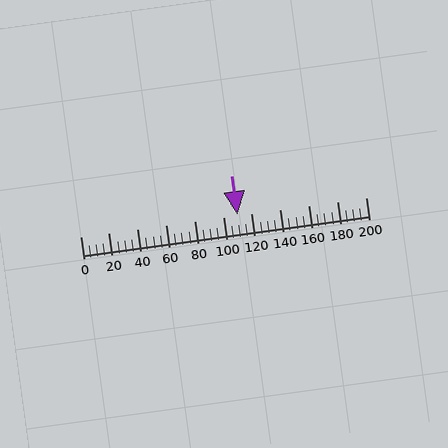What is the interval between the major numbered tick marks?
The major tick marks are spaced 20 units apart.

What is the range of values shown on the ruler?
The ruler shows values from 0 to 200.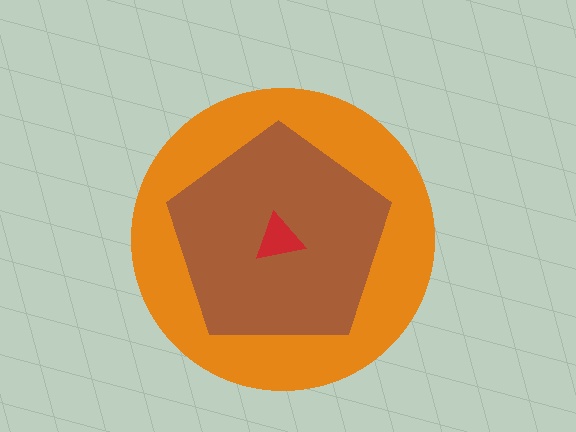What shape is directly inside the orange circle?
The brown pentagon.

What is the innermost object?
The red triangle.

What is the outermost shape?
The orange circle.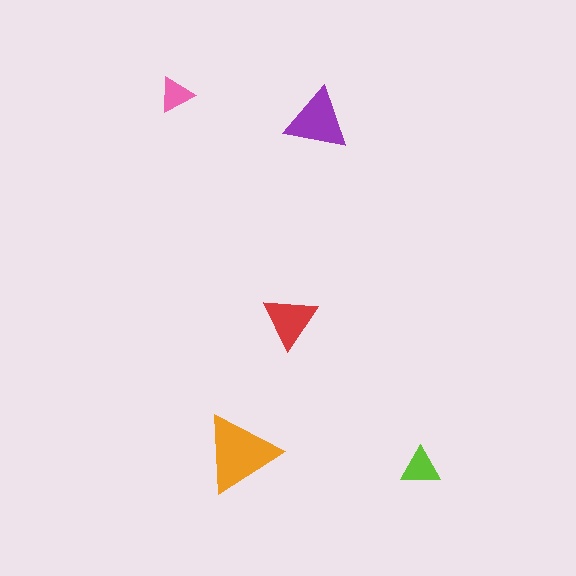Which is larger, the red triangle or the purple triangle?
The purple one.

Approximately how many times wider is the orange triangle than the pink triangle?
About 2 times wider.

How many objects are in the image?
There are 5 objects in the image.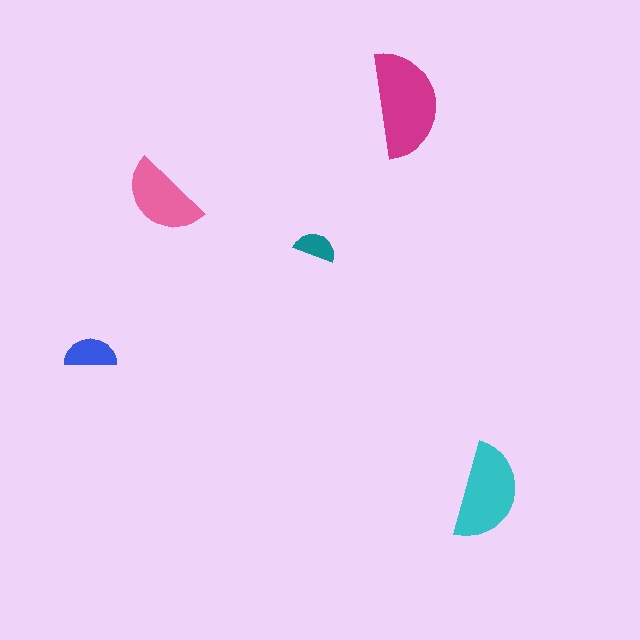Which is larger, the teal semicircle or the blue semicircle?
The blue one.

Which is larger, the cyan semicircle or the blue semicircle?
The cyan one.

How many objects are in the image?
There are 5 objects in the image.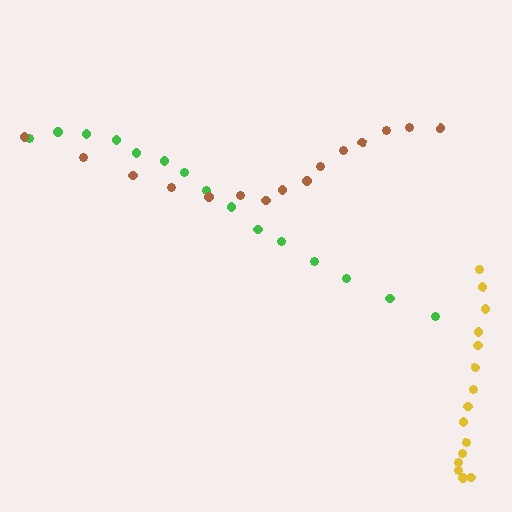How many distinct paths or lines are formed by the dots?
There are 3 distinct paths.